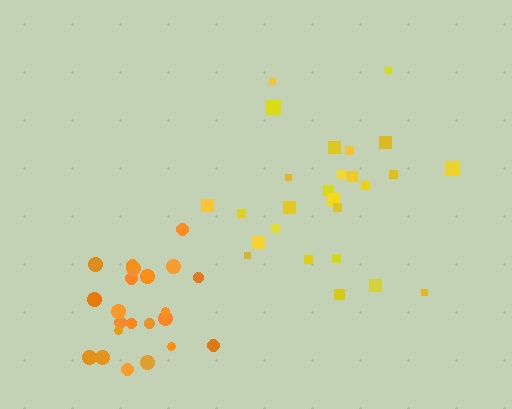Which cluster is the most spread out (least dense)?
Yellow.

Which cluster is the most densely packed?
Orange.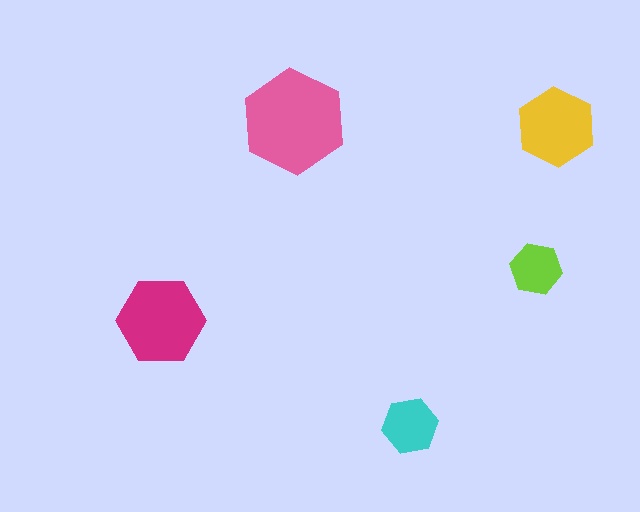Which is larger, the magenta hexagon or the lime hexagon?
The magenta one.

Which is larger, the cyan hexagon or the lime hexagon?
The cyan one.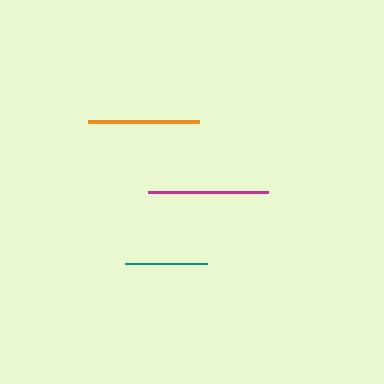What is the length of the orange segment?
The orange segment is approximately 111 pixels long.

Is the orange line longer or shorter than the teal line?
The orange line is longer than the teal line.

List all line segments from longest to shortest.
From longest to shortest: magenta, orange, teal.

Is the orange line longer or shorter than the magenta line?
The magenta line is longer than the orange line.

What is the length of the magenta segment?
The magenta segment is approximately 119 pixels long.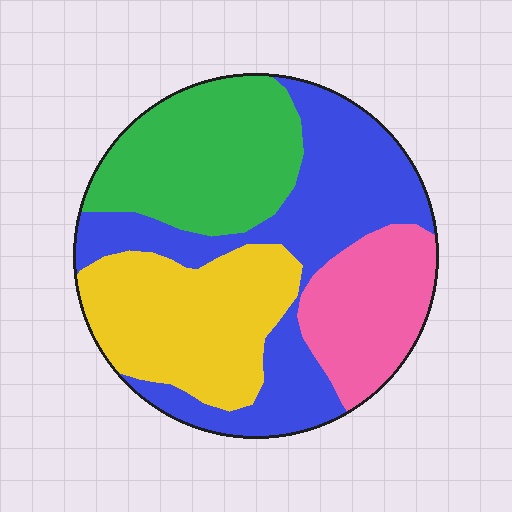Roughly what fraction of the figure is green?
Green takes up about one quarter (1/4) of the figure.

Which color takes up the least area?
Pink, at roughly 15%.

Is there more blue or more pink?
Blue.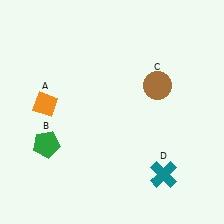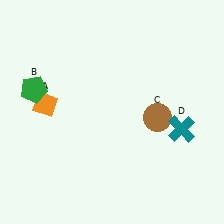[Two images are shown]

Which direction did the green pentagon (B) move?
The green pentagon (B) moved up.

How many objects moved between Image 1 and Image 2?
3 objects moved between the two images.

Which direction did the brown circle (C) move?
The brown circle (C) moved down.